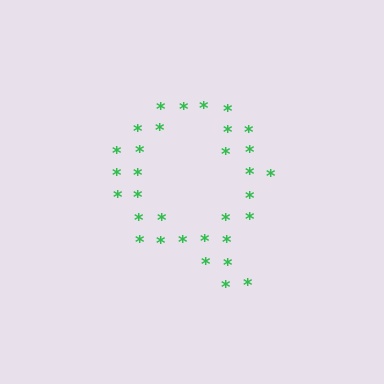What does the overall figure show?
The overall figure shows the letter Q.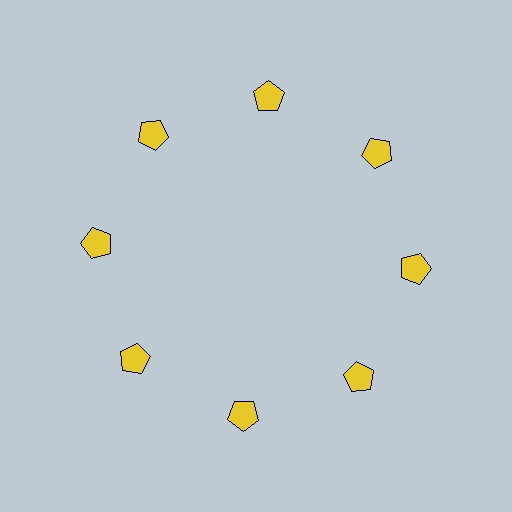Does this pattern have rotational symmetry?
Yes, this pattern has 8-fold rotational symmetry. It looks the same after rotating 45 degrees around the center.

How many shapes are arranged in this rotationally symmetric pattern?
There are 8 shapes, arranged in 8 groups of 1.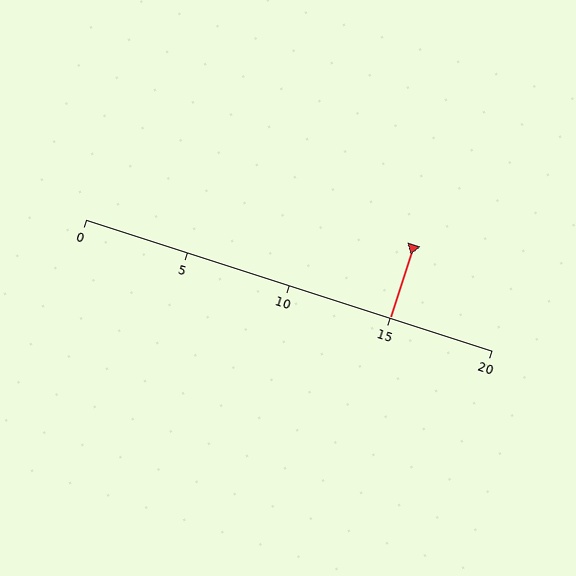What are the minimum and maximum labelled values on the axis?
The axis runs from 0 to 20.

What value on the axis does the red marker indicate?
The marker indicates approximately 15.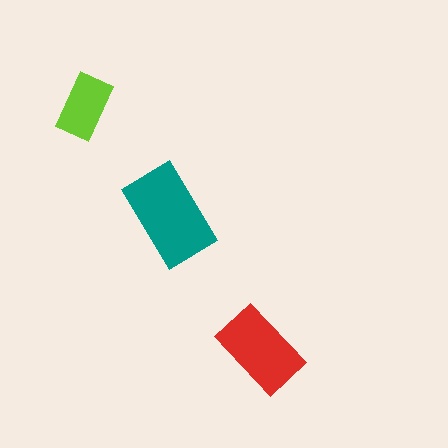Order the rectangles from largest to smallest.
the teal one, the red one, the lime one.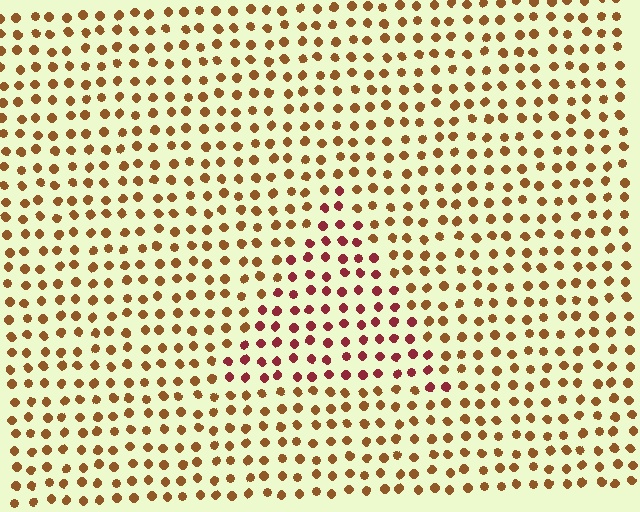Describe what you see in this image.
The image is filled with small brown elements in a uniform arrangement. A triangle-shaped region is visible where the elements are tinted to a slightly different hue, forming a subtle color boundary.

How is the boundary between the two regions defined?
The boundary is defined purely by a slight shift in hue (about 37 degrees). Spacing, size, and orientation are identical on both sides.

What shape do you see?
I see a triangle.